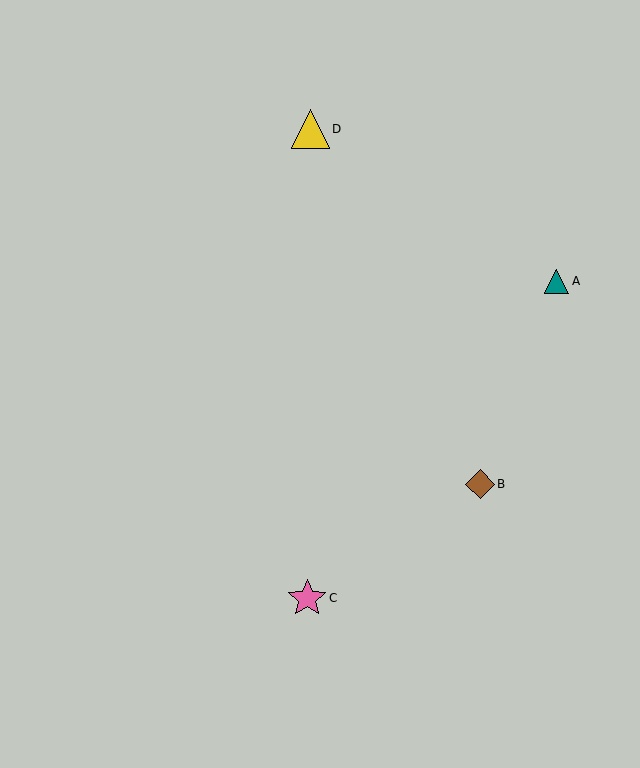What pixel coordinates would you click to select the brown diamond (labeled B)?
Click at (480, 484) to select the brown diamond B.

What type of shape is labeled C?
Shape C is a pink star.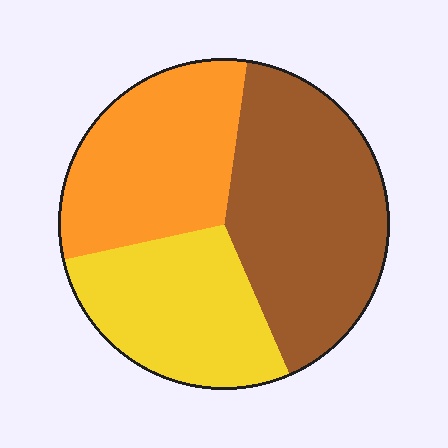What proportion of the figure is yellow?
Yellow covers roughly 30% of the figure.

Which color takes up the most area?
Brown, at roughly 40%.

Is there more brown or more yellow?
Brown.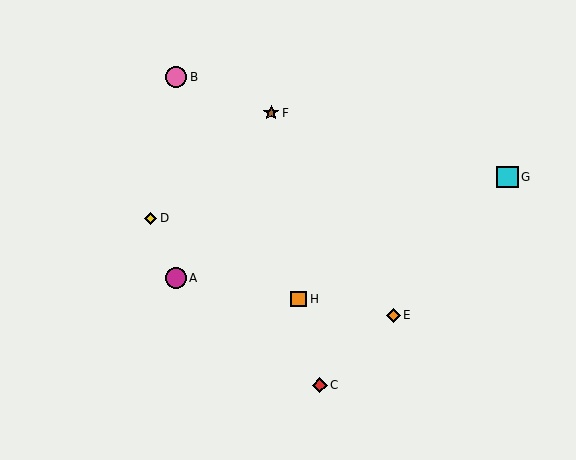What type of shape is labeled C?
Shape C is a red diamond.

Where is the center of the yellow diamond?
The center of the yellow diamond is at (150, 218).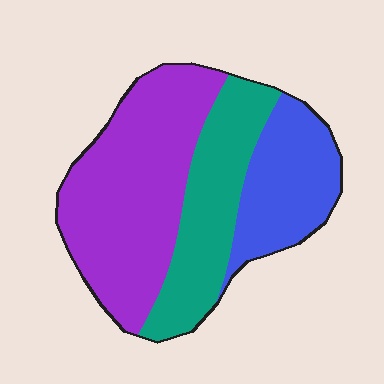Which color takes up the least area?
Blue, at roughly 25%.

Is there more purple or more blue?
Purple.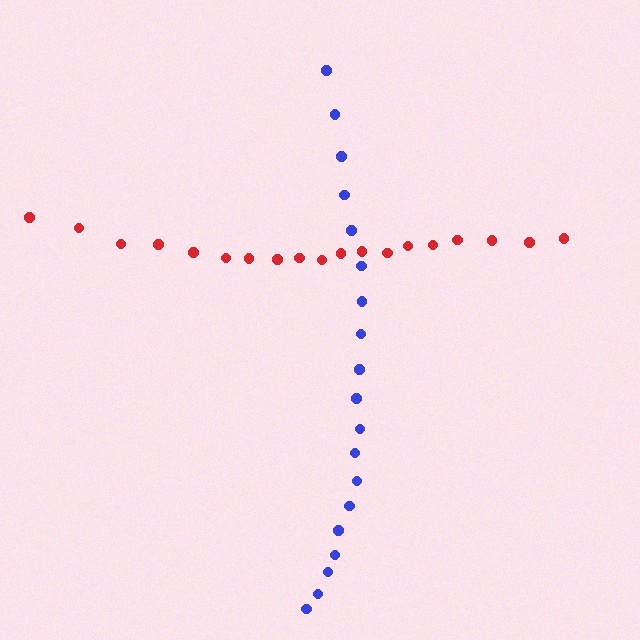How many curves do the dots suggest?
There are 2 distinct paths.